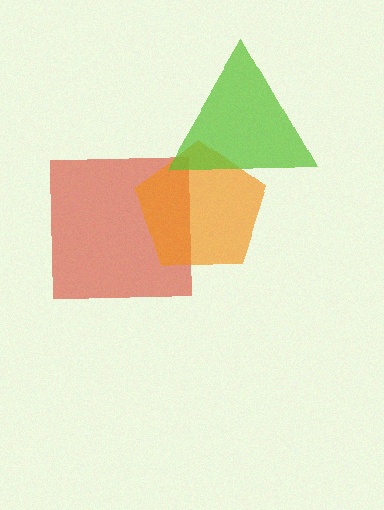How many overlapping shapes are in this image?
There are 3 overlapping shapes in the image.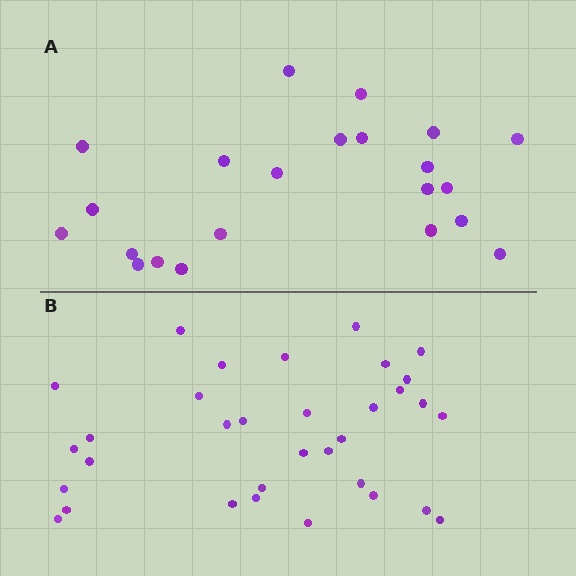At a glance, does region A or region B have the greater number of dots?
Region B (the bottom region) has more dots.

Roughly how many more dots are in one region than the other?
Region B has roughly 12 or so more dots than region A.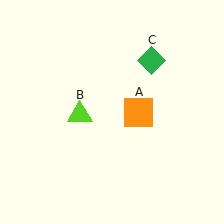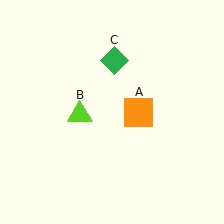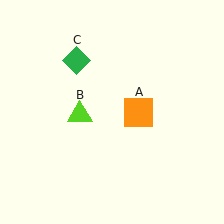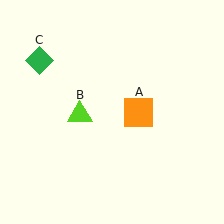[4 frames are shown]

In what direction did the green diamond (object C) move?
The green diamond (object C) moved left.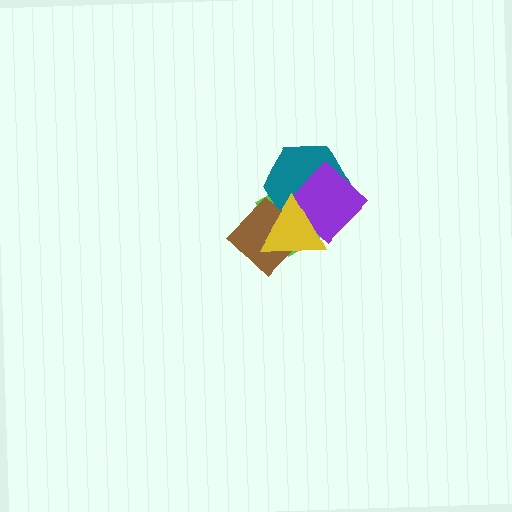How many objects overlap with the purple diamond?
4 objects overlap with the purple diamond.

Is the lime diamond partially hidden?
Yes, it is partially covered by another shape.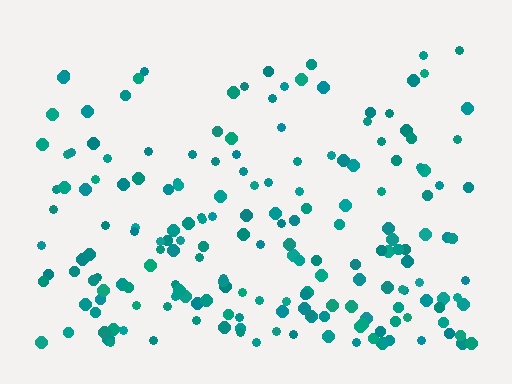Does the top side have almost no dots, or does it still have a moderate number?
Still a moderate number, just noticeably fewer than the bottom.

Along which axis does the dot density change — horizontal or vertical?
Vertical.